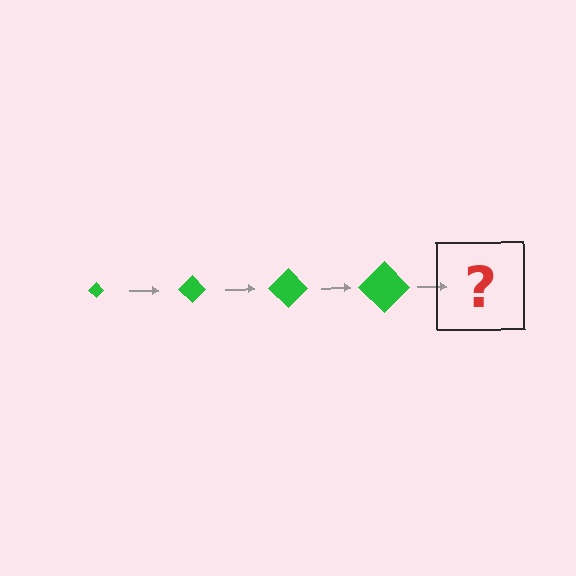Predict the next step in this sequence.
The next step is a green diamond, larger than the previous one.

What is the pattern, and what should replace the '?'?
The pattern is that the diamond gets progressively larger each step. The '?' should be a green diamond, larger than the previous one.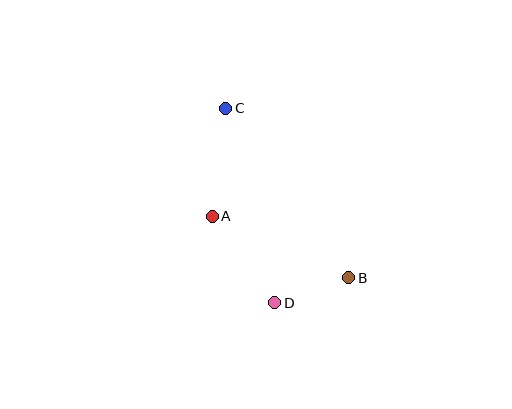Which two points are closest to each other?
Points B and D are closest to each other.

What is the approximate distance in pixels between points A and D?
The distance between A and D is approximately 107 pixels.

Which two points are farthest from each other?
Points B and C are farthest from each other.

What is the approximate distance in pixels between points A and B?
The distance between A and B is approximately 150 pixels.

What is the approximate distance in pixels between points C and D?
The distance between C and D is approximately 200 pixels.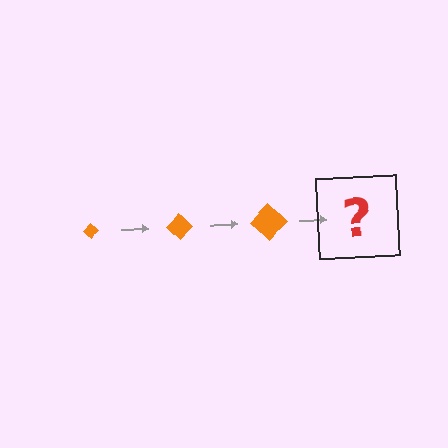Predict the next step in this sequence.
The next step is an orange diamond, larger than the previous one.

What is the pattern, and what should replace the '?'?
The pattern is that the diamond gets progressively larger each step. The '?' should be an orange diamond, larger than the previous one.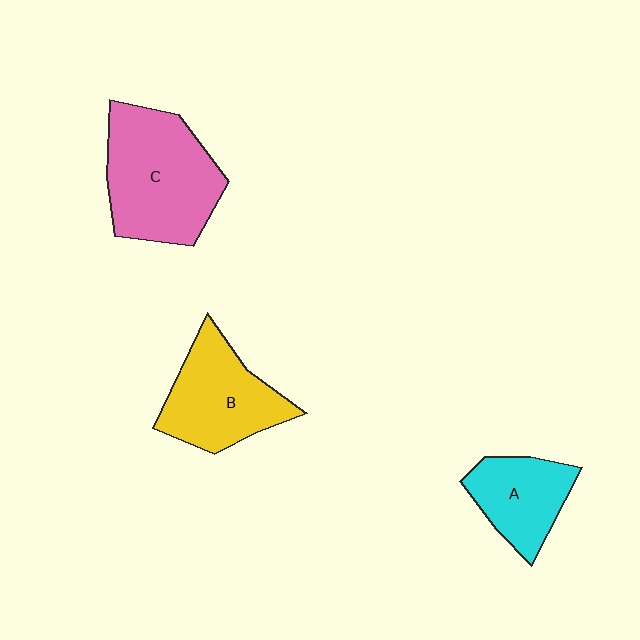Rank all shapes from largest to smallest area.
From largest to smallest: C (pink), B (yellow), A (cyan).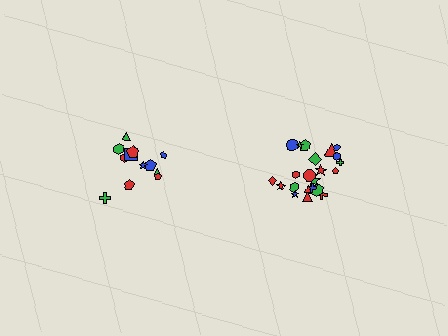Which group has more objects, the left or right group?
The right group.